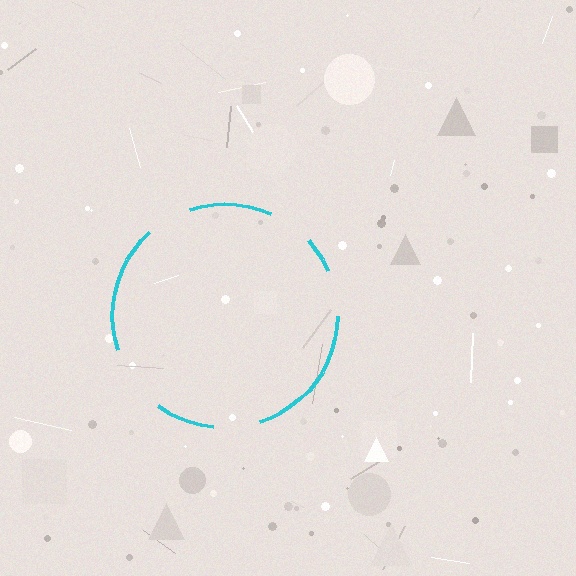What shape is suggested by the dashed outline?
The dashed outline suggests a circle.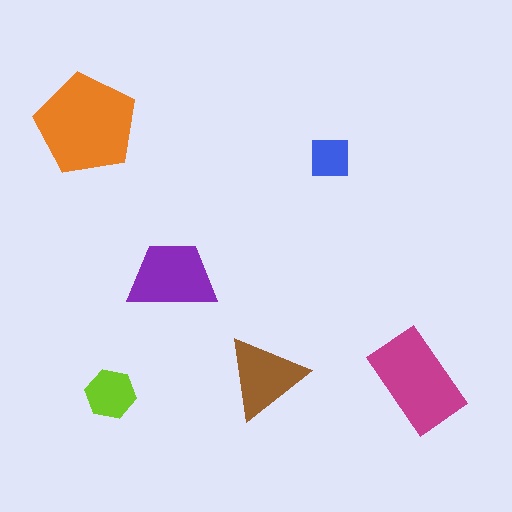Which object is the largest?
The orange pentagon.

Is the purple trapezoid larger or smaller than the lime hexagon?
Larger.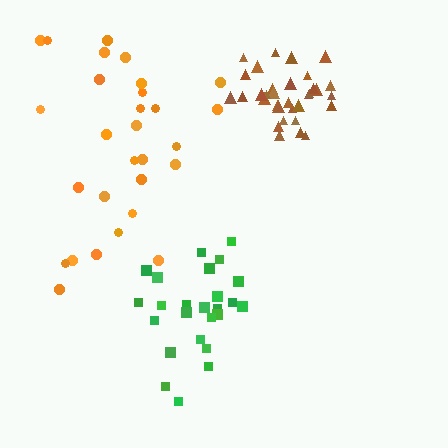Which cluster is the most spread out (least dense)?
Orange.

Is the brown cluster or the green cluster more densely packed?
Brown.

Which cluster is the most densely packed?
Brown.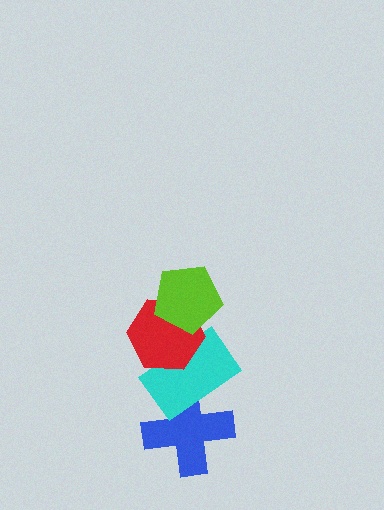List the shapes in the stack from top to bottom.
From top to bottom: the lime pentagon, the red hexagon, the cyan rectangle, the blue cross.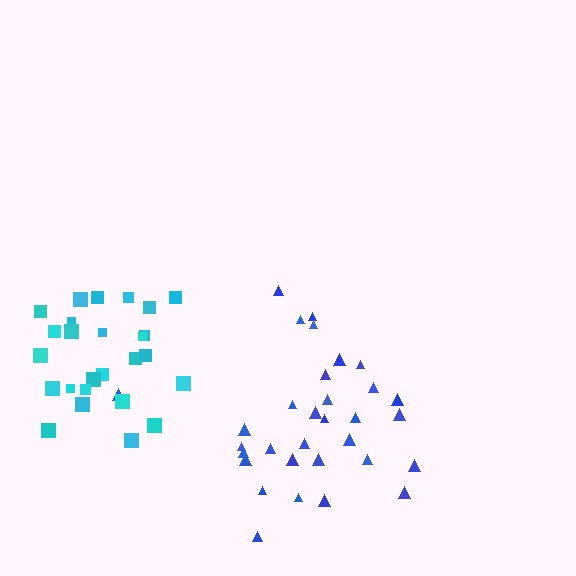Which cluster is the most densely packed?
Blue.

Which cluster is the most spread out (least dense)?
Cyan.